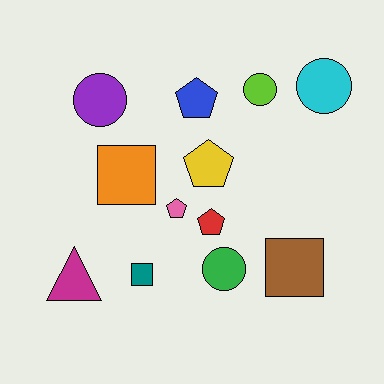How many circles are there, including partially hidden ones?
There are 4 circles.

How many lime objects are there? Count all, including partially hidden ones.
There is 1 lime object.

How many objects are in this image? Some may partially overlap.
There are 12 objects.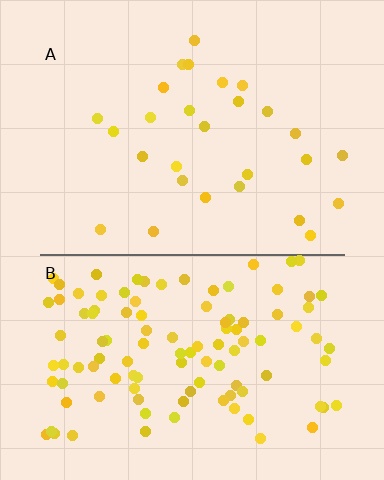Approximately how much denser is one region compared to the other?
Approximately 3.9× — region B over region A.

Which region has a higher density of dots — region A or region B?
B (the bottom).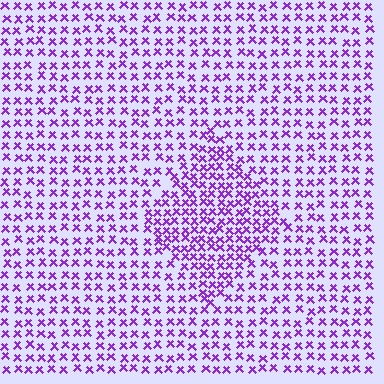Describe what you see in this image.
The image contains small purple elements arranged at two different densities. A diamond-shaped region is visible where the elements are more densely packed than the surrounding area.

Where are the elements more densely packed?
The elements are more densely packed inside the diamond boundary.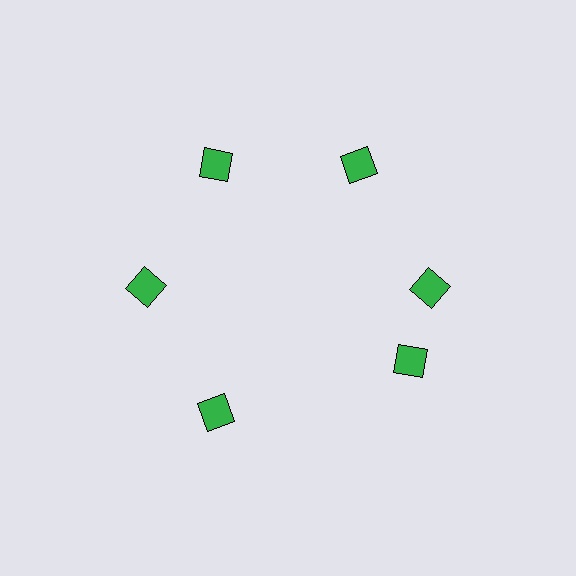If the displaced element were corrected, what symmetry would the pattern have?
It would have 6-fold rotational symmetry — the pattern would map onto itself every 60 degrees.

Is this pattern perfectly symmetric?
No. The 6 green diamonds are arranged in a ring, but one element near the 5 o'clock position is rotated out of alignment along the ring, breaking the 6-fold rotational symmetry.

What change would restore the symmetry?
The symmetry would be restored by rotating it back into even spacing with its neighbors so that all 6 diamonds sit at equal angles and equal distance from the center.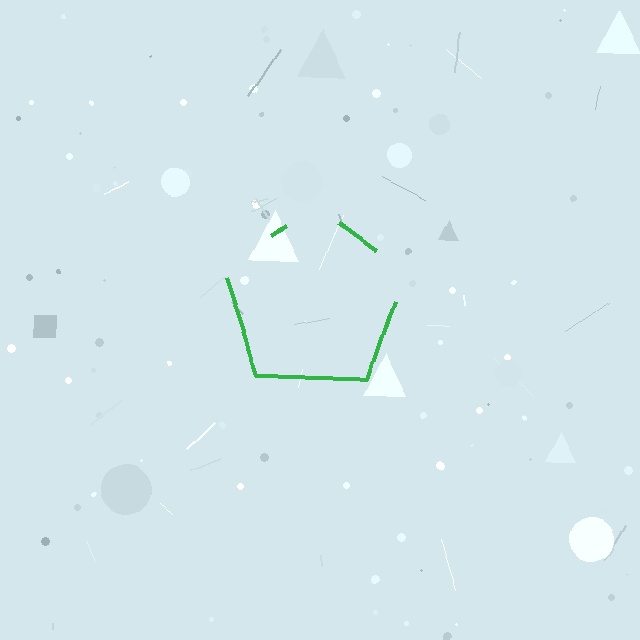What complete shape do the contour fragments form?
The contour fragments form a pentagon.